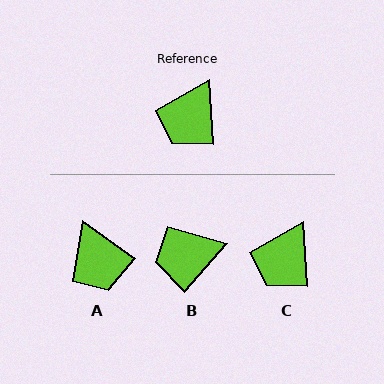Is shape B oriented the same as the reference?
No, it is off by about 45 degrees.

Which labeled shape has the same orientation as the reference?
C.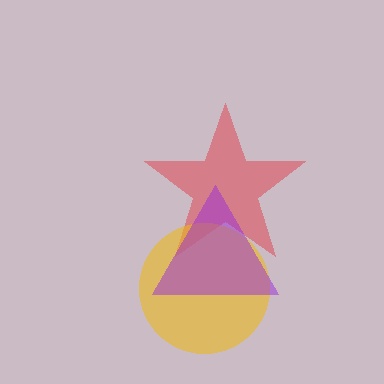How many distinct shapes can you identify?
There are 3 distinct shapes: a red star, a yellow circle, a purple triangle.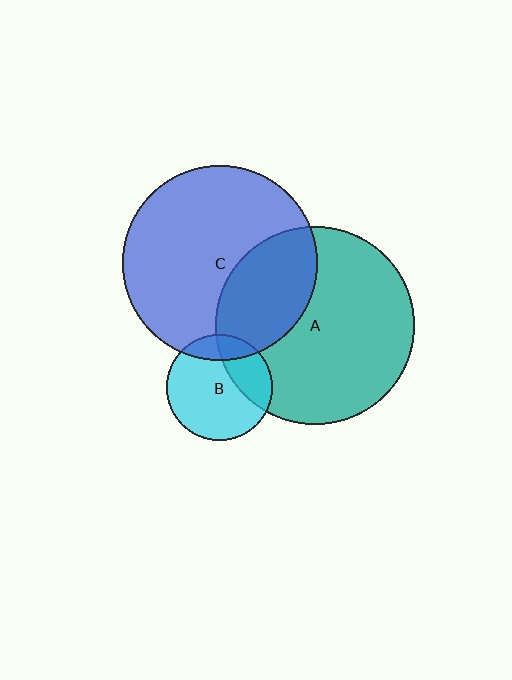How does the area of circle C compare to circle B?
Approximately 3.3 times.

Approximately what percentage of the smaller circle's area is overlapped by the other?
Approximately 30%.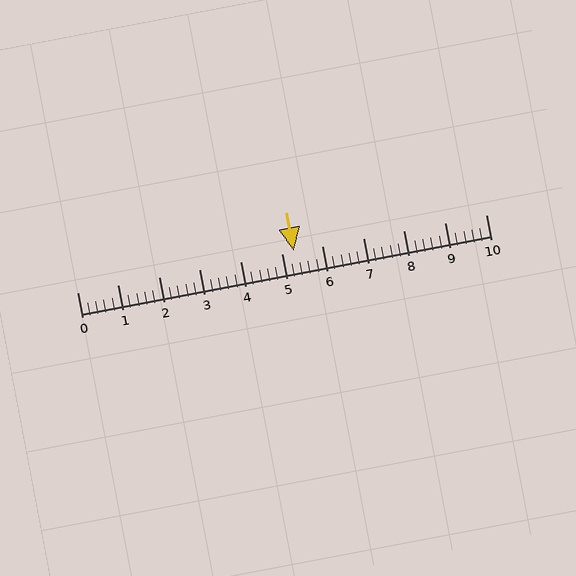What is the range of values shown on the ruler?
The ruler shows values from 0 to 10.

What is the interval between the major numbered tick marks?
The major tick marks are spaced 1 units apart.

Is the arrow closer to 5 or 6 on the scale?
The arrow is closer to 5.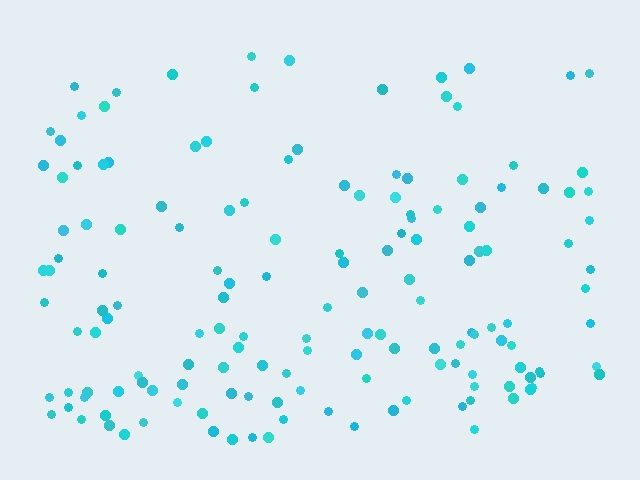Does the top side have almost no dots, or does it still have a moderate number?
Still a moderate number, just noticeably fewer than the bottom.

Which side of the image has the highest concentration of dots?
The bottom.